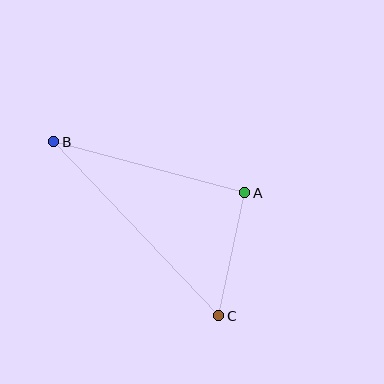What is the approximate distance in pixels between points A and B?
The distance between A and B is approximately 198 pixels.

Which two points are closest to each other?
Points A and C are closest to each other.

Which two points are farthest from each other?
Points B and C are farthest from each other.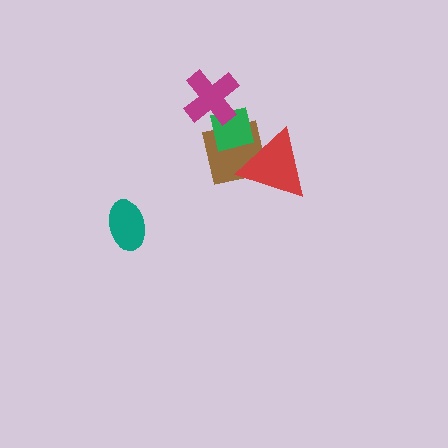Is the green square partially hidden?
Yes, it is partially covered by another shape.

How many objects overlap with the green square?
3 objects overlap with the green square.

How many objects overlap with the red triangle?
2 objects overlap with the red triangle.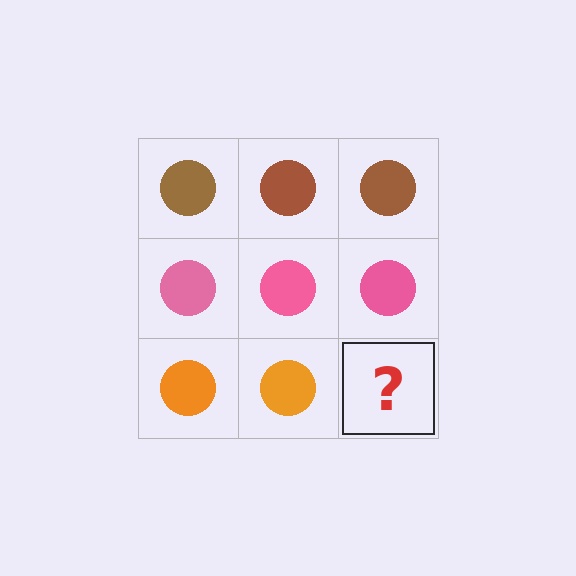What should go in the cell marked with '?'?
The missing cell should contain an orange circle.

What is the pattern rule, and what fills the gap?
The rule is that each row has a consistent color. The gap should be filled with an orange circle.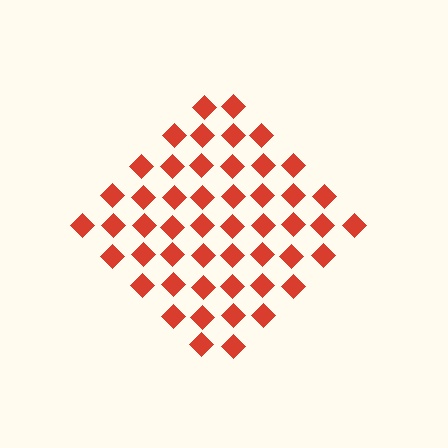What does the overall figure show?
The overall figure shows a diamond.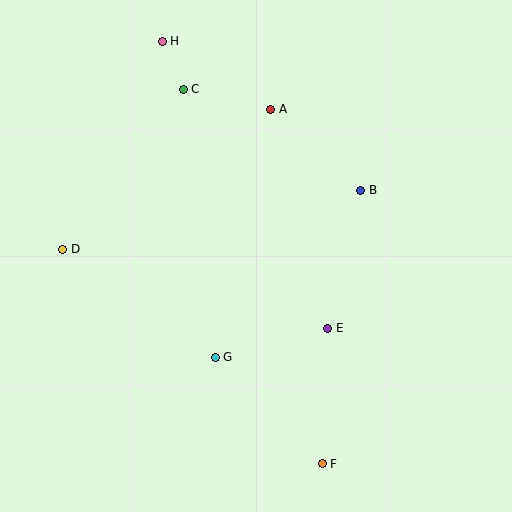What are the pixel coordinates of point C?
Point C is at (183, 89).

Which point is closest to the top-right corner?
Point B is closest to the top-right corner.